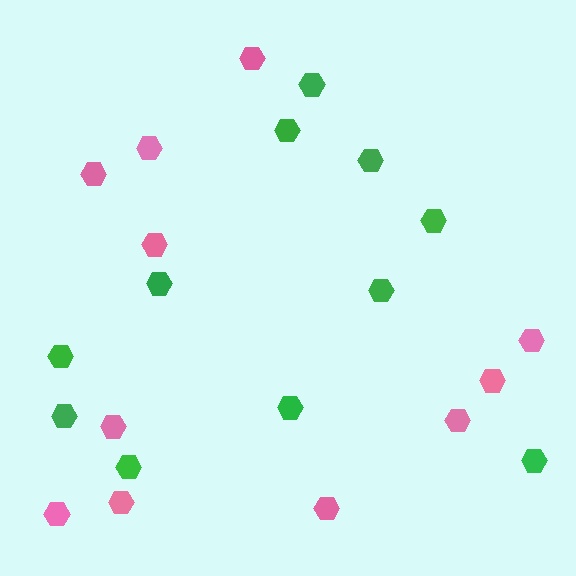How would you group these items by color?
There are 2 groups: one group of pink hexagons (11) and one group of green hexagons (11).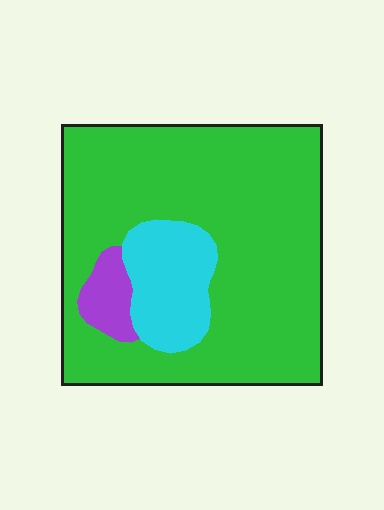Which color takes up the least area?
Purple, at roughly 5%.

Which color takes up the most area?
Green, at roughly 80%.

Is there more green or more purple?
Green.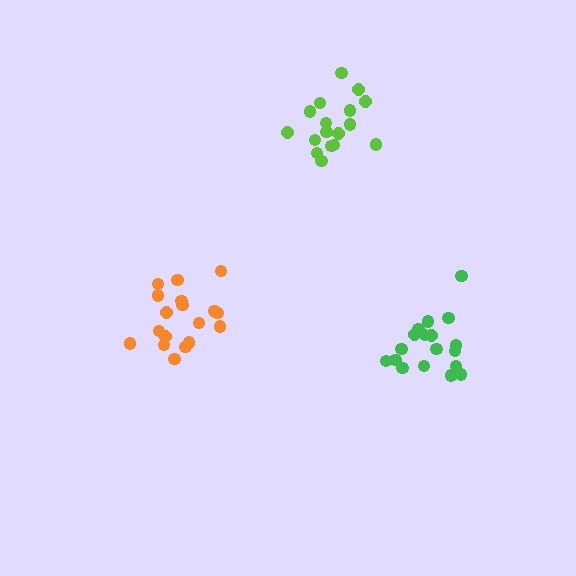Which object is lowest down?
The green cluster is bottommost.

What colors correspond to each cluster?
The clusters are colored: green, orange, lime.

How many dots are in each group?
Group 1: 18 dots, Group 2: 19 dots, Group 3: 17 dots (54 total).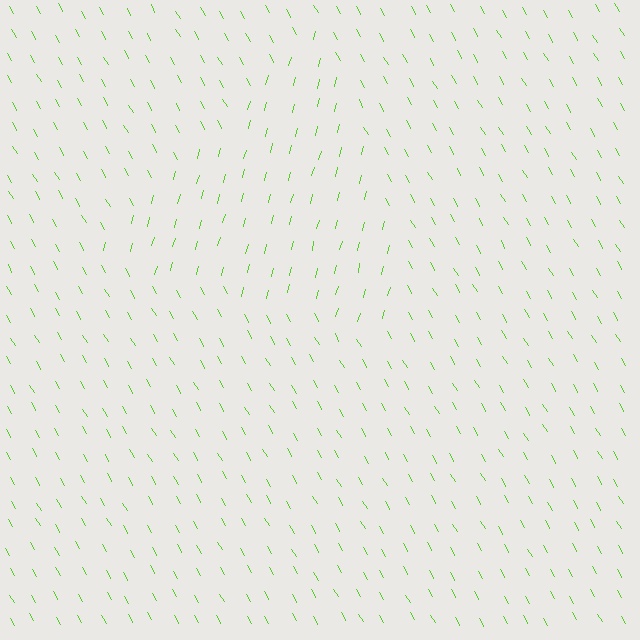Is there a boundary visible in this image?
Yes, there is a texture boundary formed by a change in line orientation.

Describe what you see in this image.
The image is filled with small lime line segments. A triangle region in the image has lines oriented differently from the surrounding lines, creating a visible texture boundary.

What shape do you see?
I see a triangle.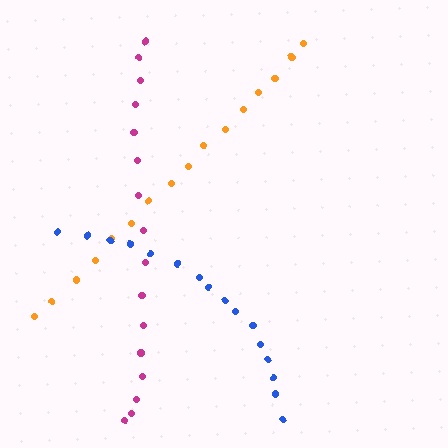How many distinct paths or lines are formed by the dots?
There are 3 distinct paths.